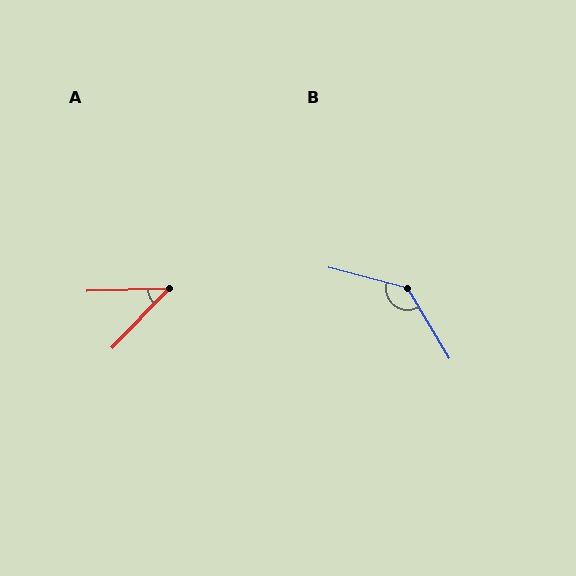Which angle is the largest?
B, at approximately 136 degrees.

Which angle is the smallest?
A, at approximately 44 degrees.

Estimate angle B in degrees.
Approximately 136 degrees.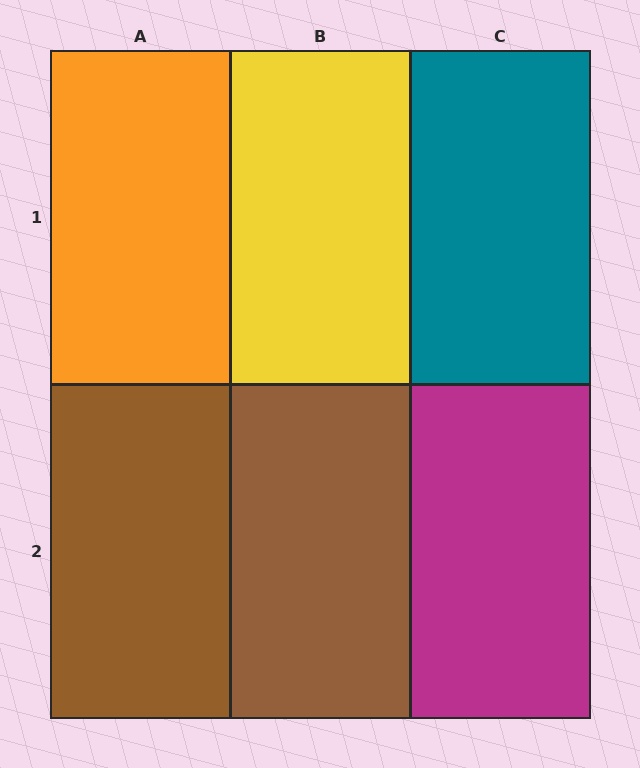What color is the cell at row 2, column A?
Brown.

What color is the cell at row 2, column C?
Magenta.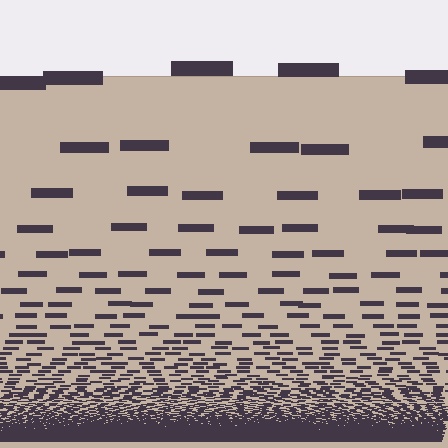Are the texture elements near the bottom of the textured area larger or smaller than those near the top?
Smaller. The gradient is inverted — elements near the bottom are smaller and denser.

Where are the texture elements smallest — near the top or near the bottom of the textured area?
Near the bottom.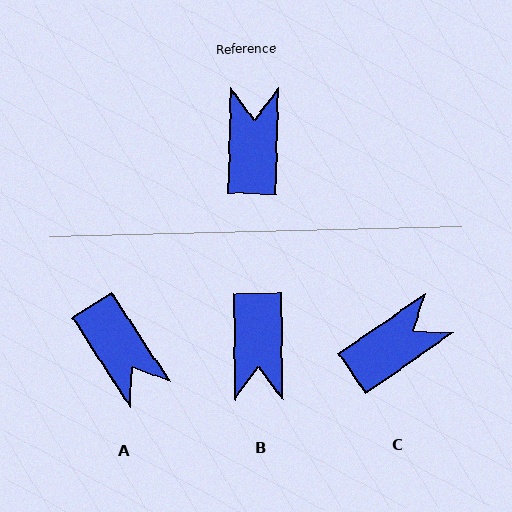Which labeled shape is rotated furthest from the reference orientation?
B, about 178 degrees away.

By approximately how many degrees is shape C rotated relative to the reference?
Approximately 54 degrees clockwise.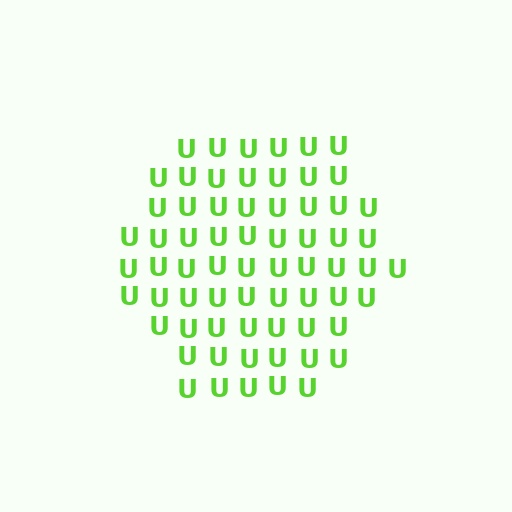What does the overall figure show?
The overall figure shows a hexagon.